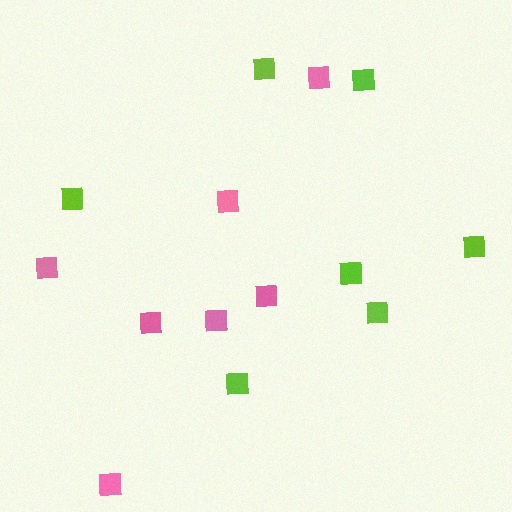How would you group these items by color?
There are 2 groups: one group of pink squares (7) and one group of lime squares (7).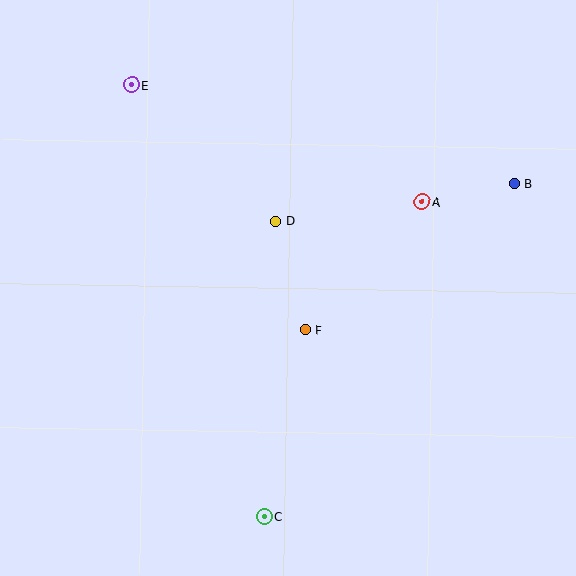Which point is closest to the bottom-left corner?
Point C is closest to the bottom-left corner.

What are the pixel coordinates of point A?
Point A is at (422, 202).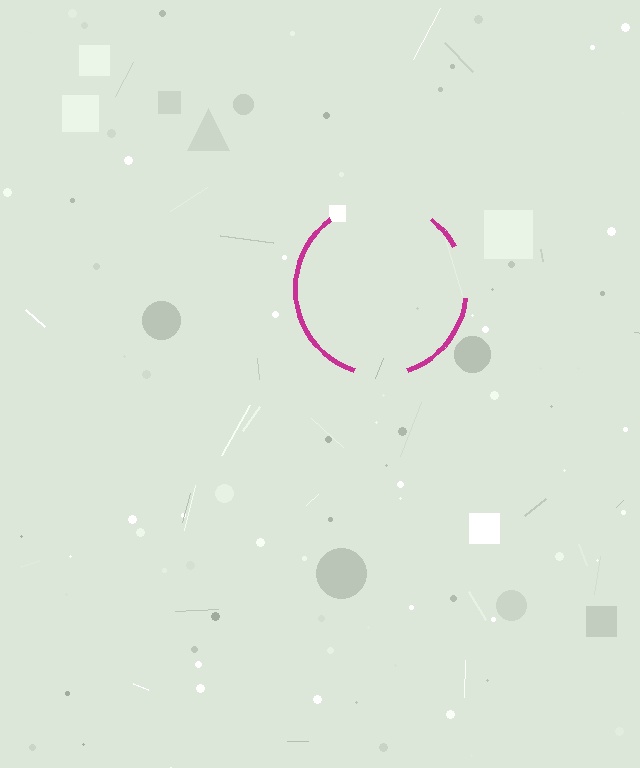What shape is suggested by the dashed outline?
The dashed outline suggests a circle.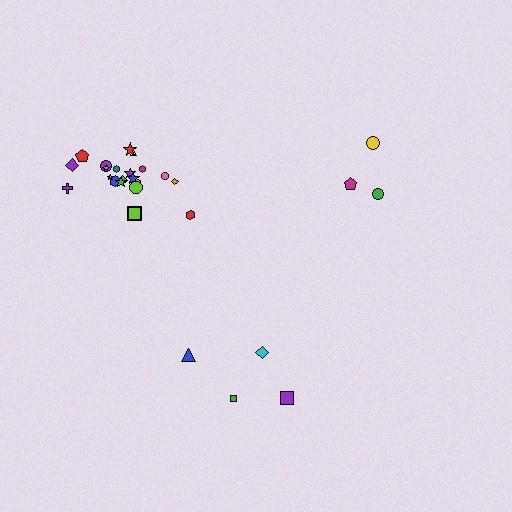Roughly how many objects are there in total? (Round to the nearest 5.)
Roughly 30 objects in total.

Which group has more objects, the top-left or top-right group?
The top-left group.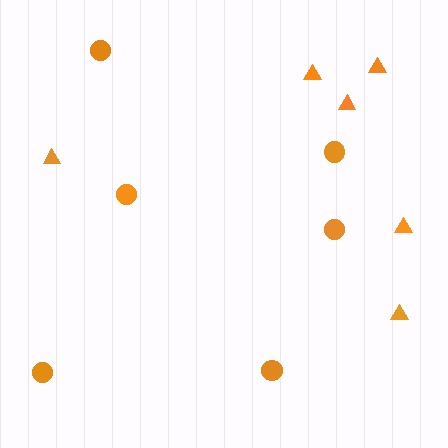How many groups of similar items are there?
There are 2 groups: one group of circles (6) and one group of triangles (6).